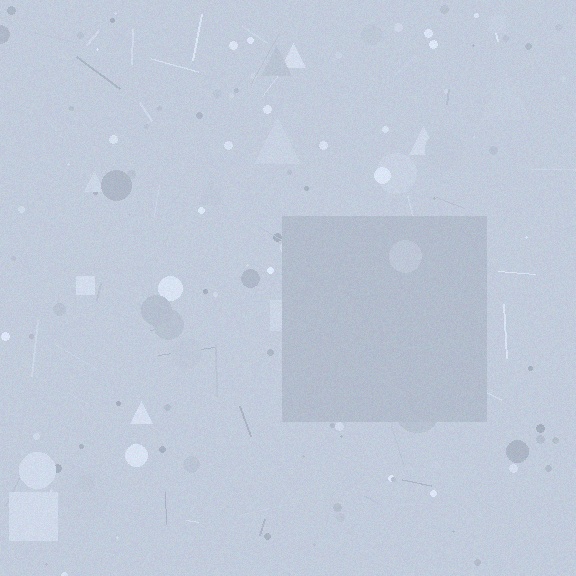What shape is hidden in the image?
A square is hidden in the image.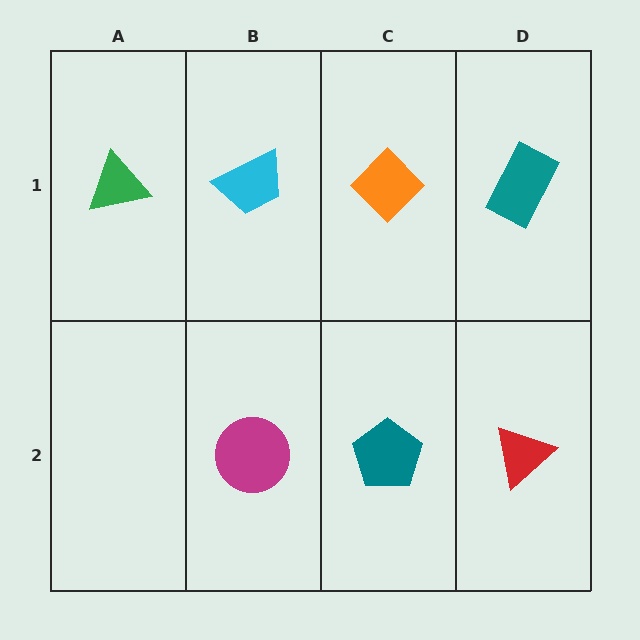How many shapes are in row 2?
3 shapes.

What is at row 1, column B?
A cyan trapezoid.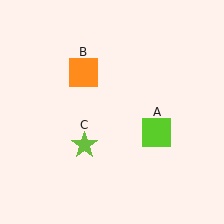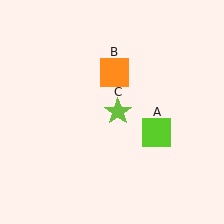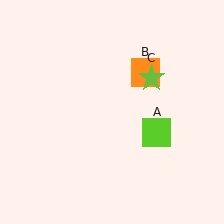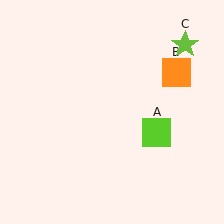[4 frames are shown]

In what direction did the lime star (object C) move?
The lime star (object C) moved up and to the right.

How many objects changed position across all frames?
2 objects changed position: orange square (object B), lime star (object C).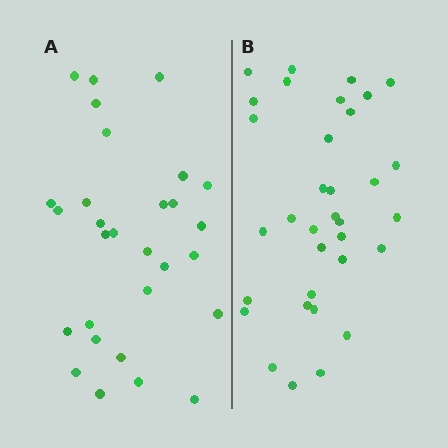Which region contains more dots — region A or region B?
Region B (the right region) has more dots.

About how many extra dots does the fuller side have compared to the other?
Region B has about 5 more dots than region A.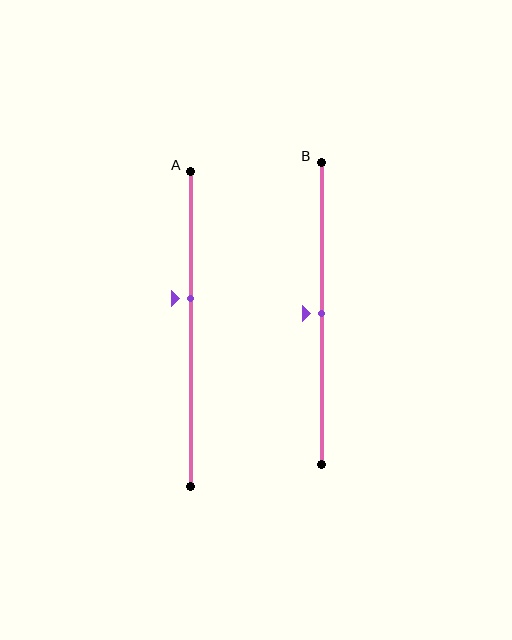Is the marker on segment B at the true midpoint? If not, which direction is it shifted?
Yes, the marker on segment B is at the true midpoint.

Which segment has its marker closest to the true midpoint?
Segment B has its marker closest to the true midpoint.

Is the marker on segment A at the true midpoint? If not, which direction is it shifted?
No, the marker on segment A is shifted upward by about 10% of the segment length.